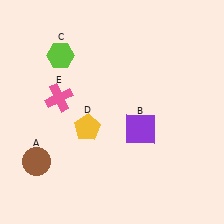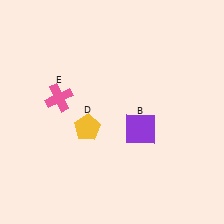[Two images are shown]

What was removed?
The brown circle (A), the lime hexagon (C) were removed in Image 2.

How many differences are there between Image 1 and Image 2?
There are 2 differences between the two images.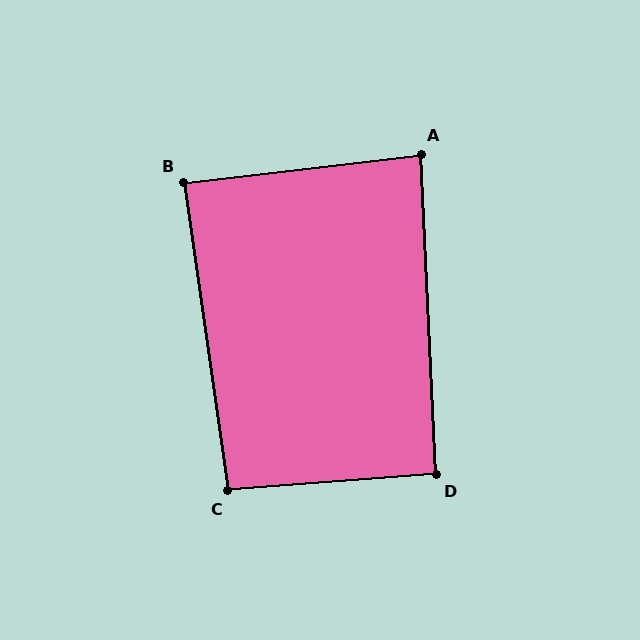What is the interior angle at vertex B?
Approximately 88 degrees (approximately right).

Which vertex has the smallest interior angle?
A, at approximately 86 degrees.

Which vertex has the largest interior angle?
C, at approximately 94 degrees.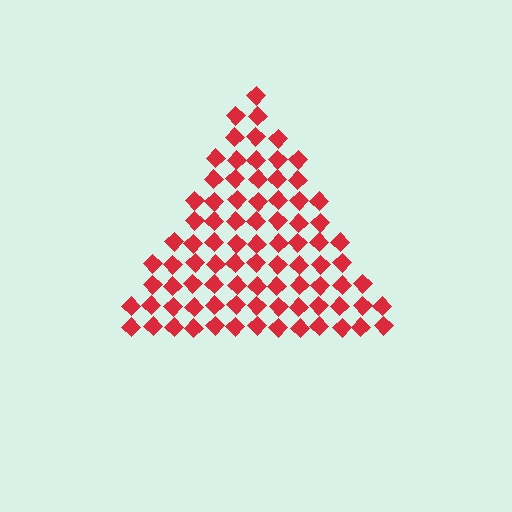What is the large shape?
The large shape is a triangle.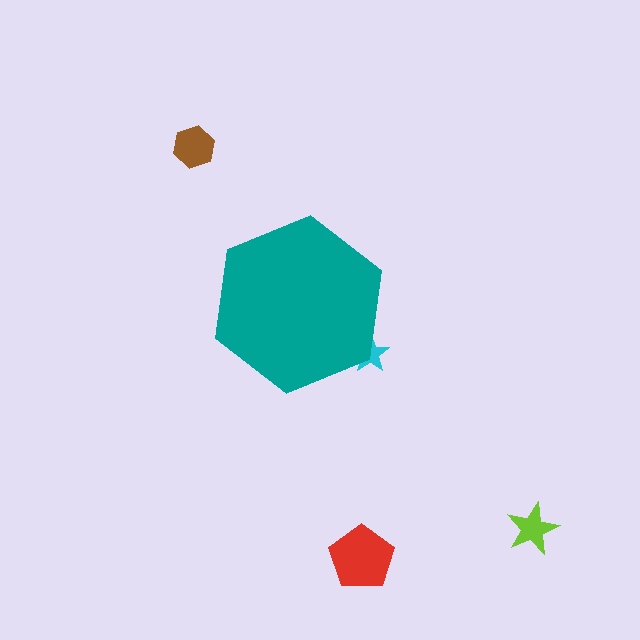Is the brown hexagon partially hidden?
No, the brown hexagon is fully visible.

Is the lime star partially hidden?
No, the lime star is fully visible.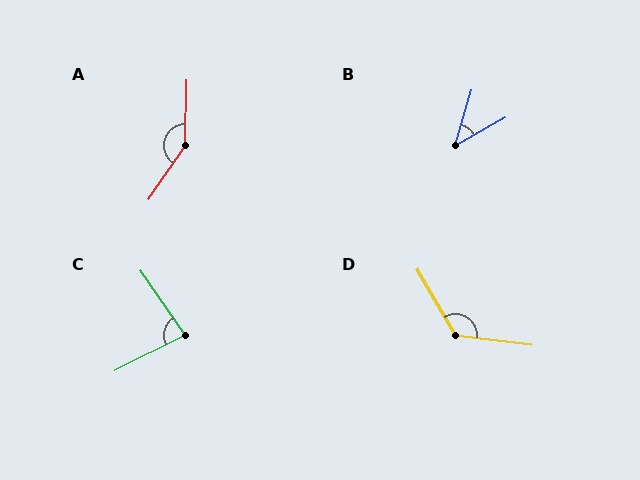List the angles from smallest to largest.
B (43°), C (82°), D (127°), A (147°).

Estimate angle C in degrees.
Approximately 82 degrees.